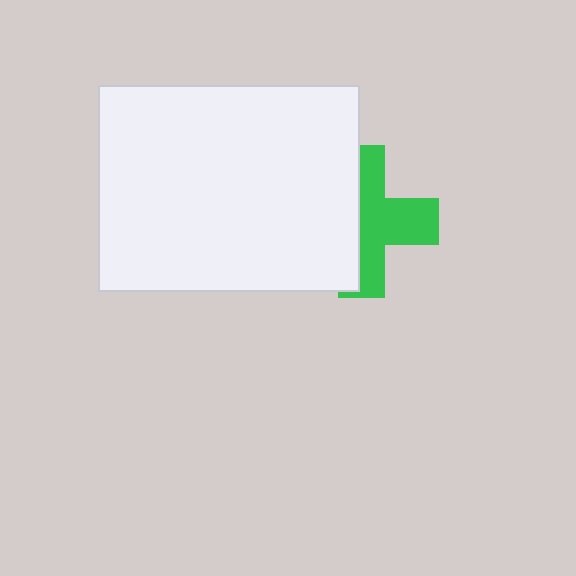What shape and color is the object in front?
The object in front is a white rectangle.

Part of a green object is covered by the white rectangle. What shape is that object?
It is a cross.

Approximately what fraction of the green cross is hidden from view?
Roughly 46% of the green cross is hidden behind the white rectangle.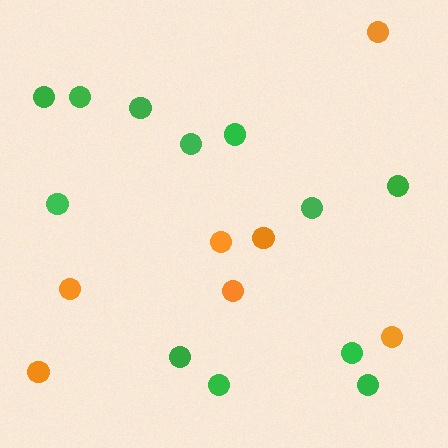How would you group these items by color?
There are 2 groups: one group of orange circles (7) and one group of green circles (12).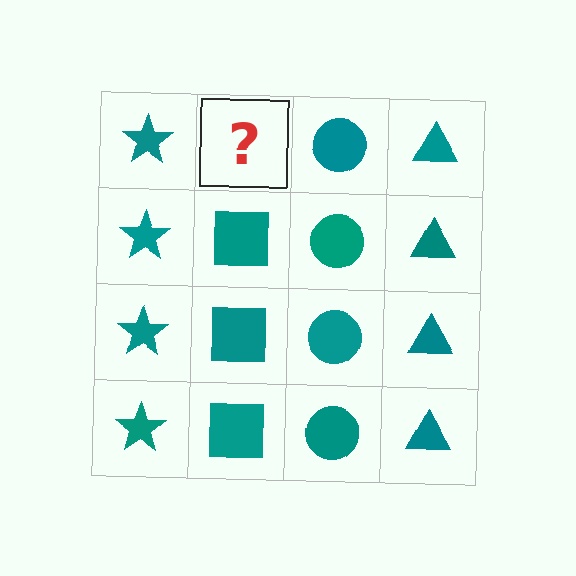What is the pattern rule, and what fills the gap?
The rule is that each column has a consistent shape. The gap should be filled with a teal square.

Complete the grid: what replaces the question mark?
The question mark should be replaced with a teal square.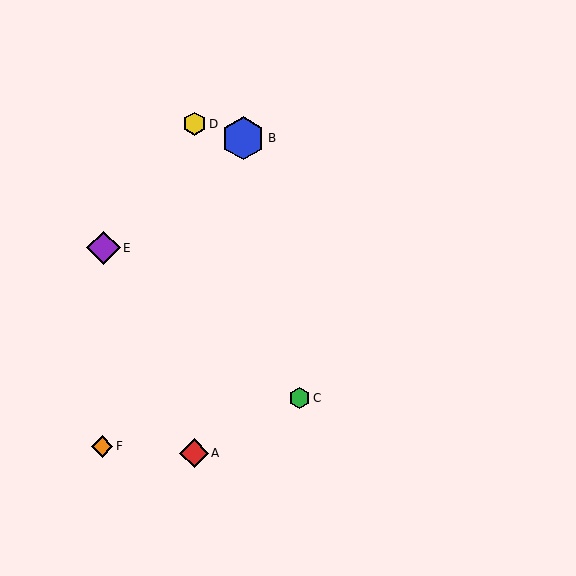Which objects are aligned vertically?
Objects A, D are aligned vertically.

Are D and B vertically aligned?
No, D is at x≈194 and B is at x≈243.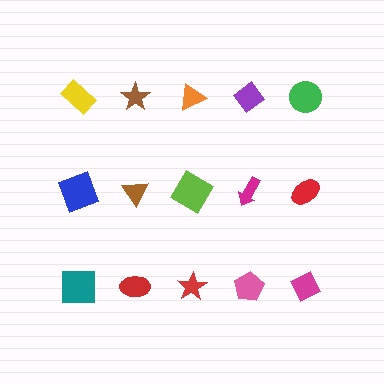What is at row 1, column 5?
A green circle.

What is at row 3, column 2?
A red ellipse.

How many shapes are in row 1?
5 shapes.